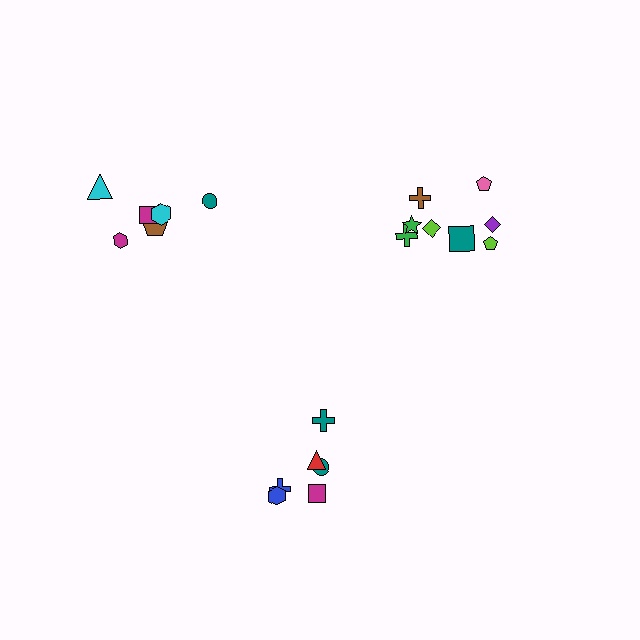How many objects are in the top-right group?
There are 8 objects.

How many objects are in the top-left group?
There are 6 objects.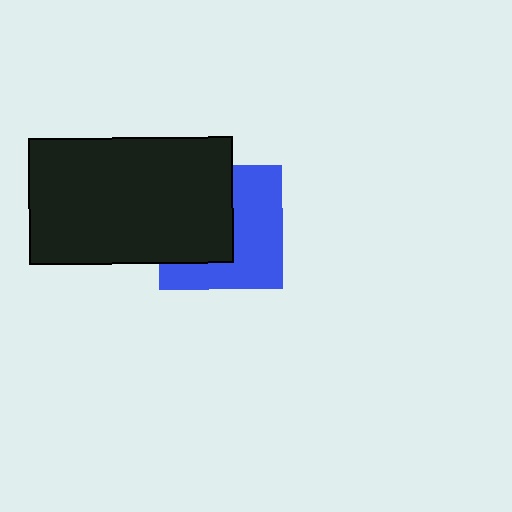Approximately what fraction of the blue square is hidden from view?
Roughly 47% of the blue square is hidden behind the black rectangle.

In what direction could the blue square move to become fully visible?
The blue square could move right. That would shift it out from behind the black rectangle entirely.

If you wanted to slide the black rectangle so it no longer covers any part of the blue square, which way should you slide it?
Slide it left — that is the most direct way to separate the two shapes.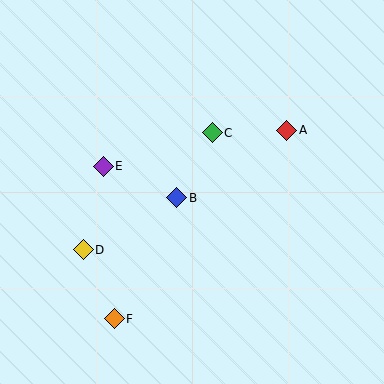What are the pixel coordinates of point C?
Point C is at (212, 133).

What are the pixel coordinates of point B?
Point B is at (177, 198).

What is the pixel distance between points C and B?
The distance between C and B is 74 pixels.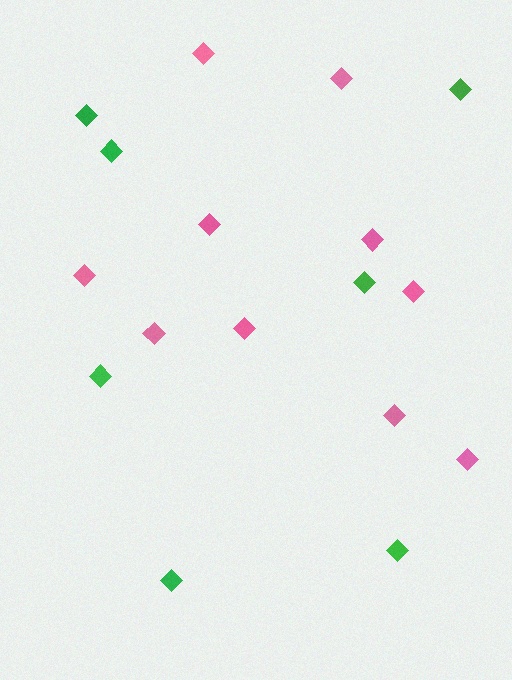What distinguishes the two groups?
There are 2 groups: one group of pink diamonds (10) and one group of green diamonds (7).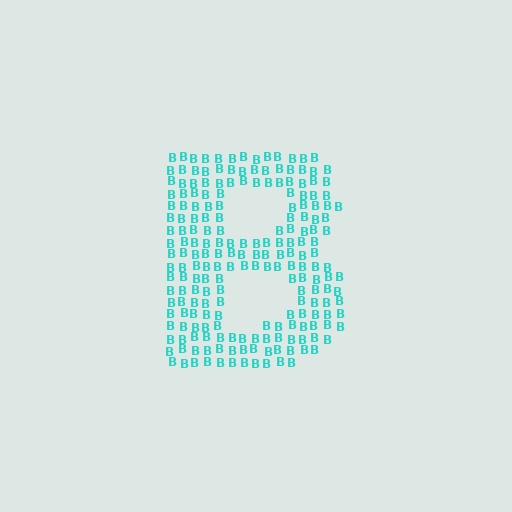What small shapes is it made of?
It is made of small letter B's.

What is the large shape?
The large shape is the letter B.